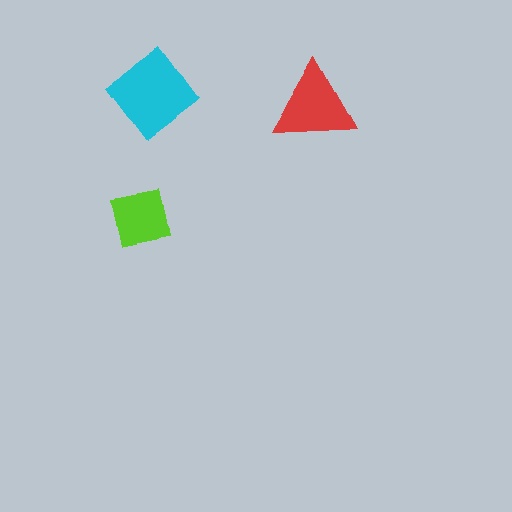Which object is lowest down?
The lime square is bottommost.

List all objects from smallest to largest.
The lime square, the red triangle, the cyan diamond.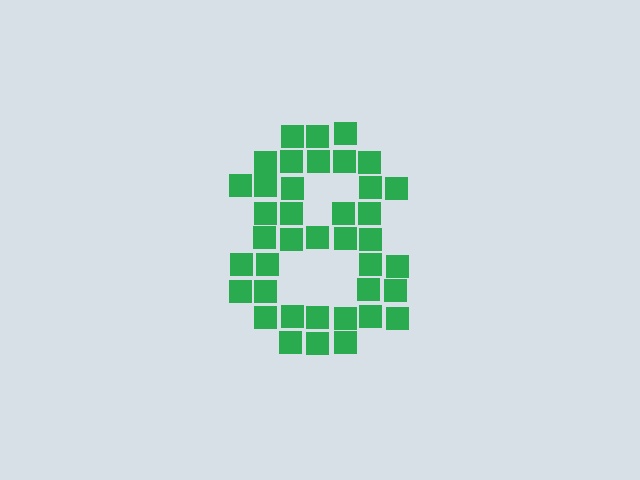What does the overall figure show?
The overall figure shows the digit 8.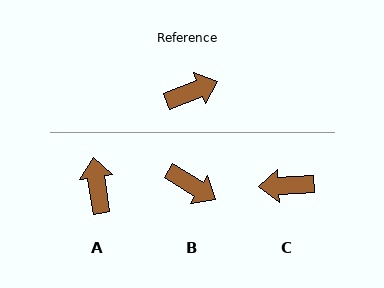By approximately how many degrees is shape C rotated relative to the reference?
Approximately 162 degrees counter-clockwise.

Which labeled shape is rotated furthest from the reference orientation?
C, about 162 degrees away.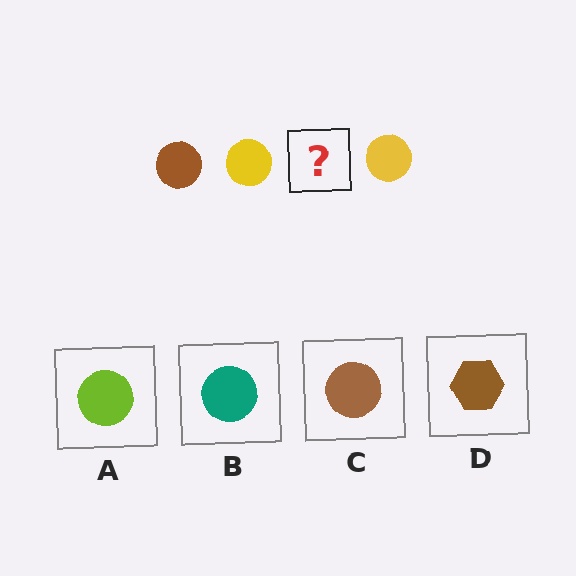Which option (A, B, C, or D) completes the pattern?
C.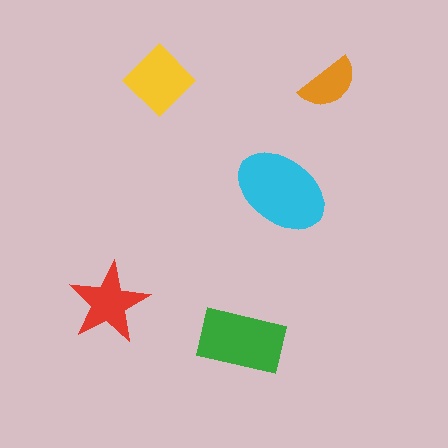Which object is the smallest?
The orange semicircle.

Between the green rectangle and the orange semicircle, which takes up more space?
The green rectangle.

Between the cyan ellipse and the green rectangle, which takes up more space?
The cyan ellipse.